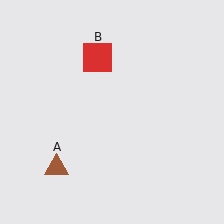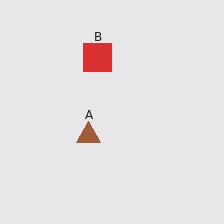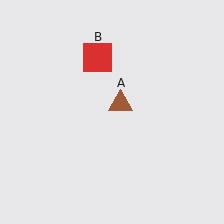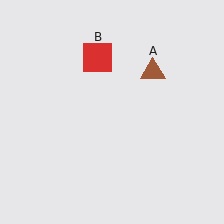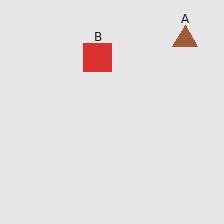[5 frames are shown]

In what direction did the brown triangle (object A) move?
The brown triangle (object A) moved up and to the right.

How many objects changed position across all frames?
1 object changed position: brown triangle (object A).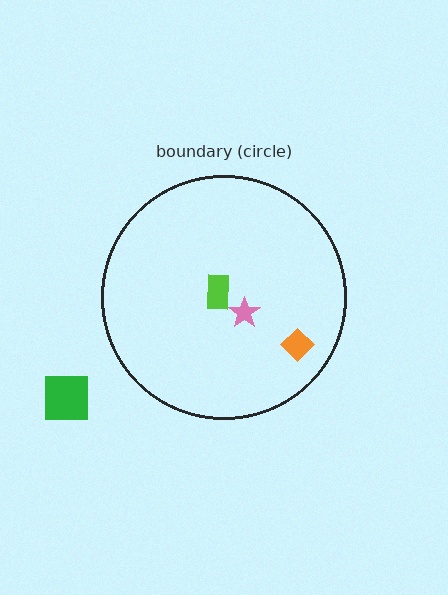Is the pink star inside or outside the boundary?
Inside.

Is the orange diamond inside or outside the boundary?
Inside.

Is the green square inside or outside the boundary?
Outside.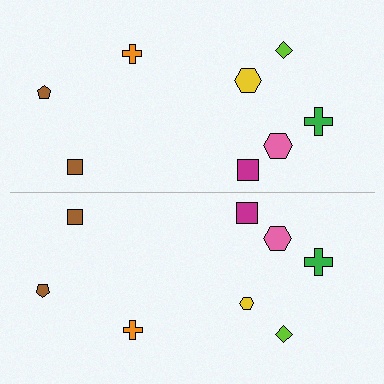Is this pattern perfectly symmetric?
No, the pattern is not perfectly symmetric. The yellow hexagon on the bottom side has a different size than its mirror counterpart.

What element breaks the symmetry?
The yellow hexagon on the bottom side has a different size than its mirror counterpart.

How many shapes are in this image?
There are 16 shapes in this image.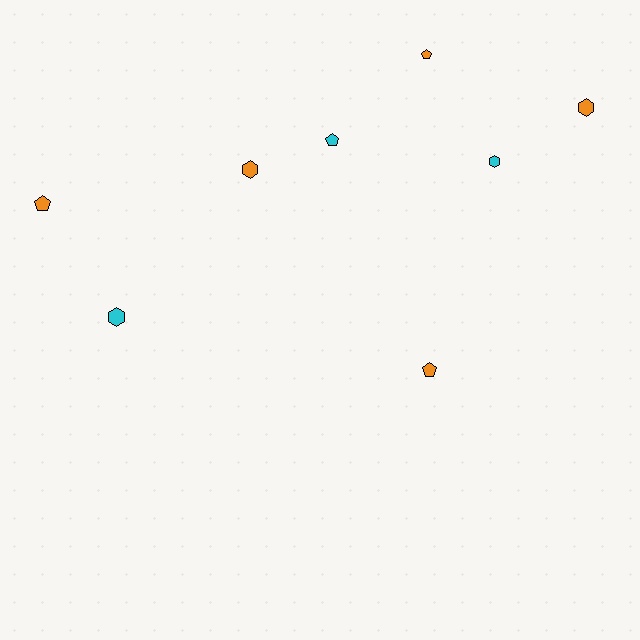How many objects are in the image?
There are 8 objects.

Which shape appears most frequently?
Hexagon, with 4 objects.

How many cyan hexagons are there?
There are 2 cyan hexagons.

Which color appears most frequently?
Orange, with 5 objects.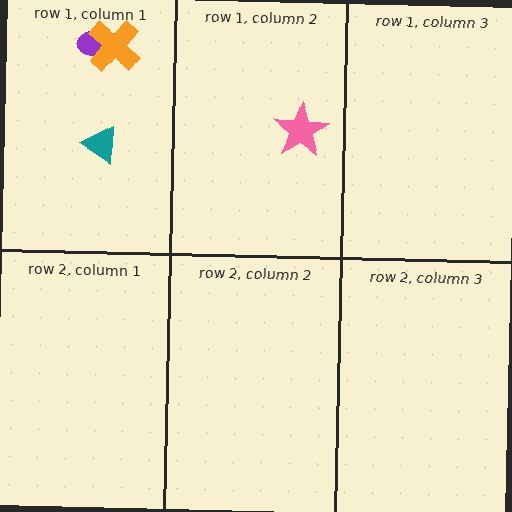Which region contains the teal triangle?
The row 1, column 1 region.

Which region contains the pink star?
The row 1, column 2 region.